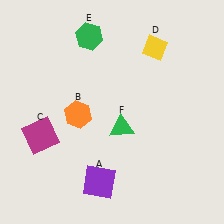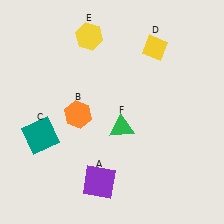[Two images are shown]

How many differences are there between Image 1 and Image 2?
There are 2 differences between the two images.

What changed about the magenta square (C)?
In Image 1, C is magenta. In Image 2, it changed to teal.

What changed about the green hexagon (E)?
In Image 1, E is green. In Image 2, it changed to yellow.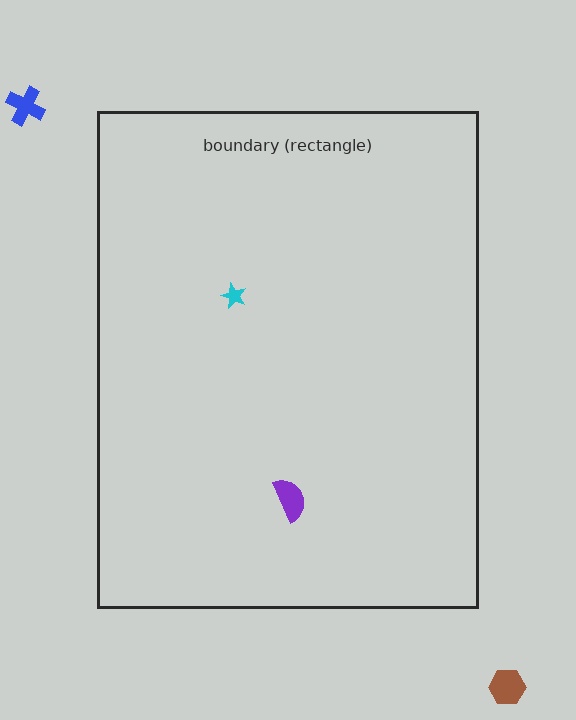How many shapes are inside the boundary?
2 inside, 2 outside.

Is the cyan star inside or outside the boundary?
Inside.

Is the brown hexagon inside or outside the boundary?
Outside.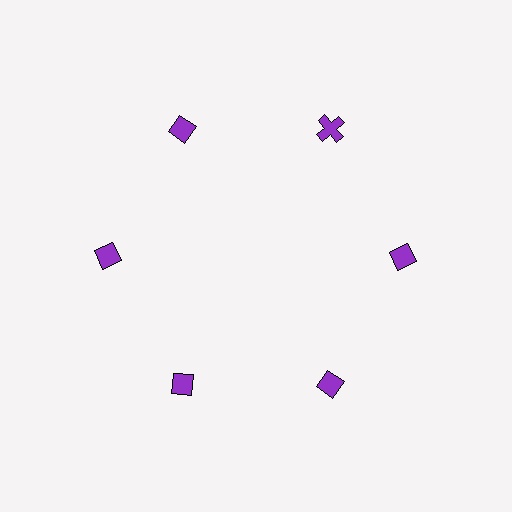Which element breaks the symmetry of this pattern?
The purple cross at roughly the 1 o'clock position breaks the symmetry. All other shapes are purple diamonds.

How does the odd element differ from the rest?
It has a different shape: cross instead of diamond.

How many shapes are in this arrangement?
There are 6 shapes arranged in a ring pattern.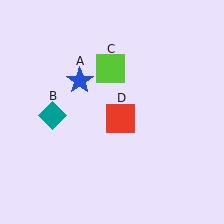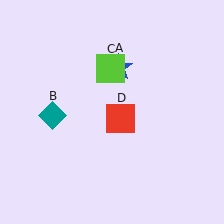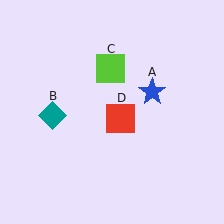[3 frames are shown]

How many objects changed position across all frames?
1 object changed position: blue star (object A).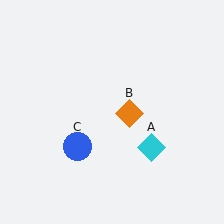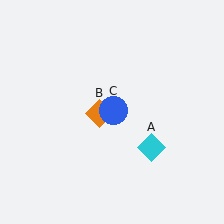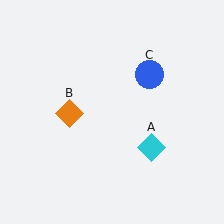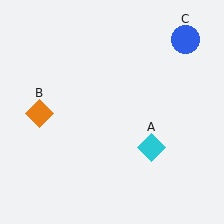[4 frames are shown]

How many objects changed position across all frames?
2 objects changed position: orange diamond (object B), blue circle (object C).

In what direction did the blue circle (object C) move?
The blue circle (object C) moved up and to the right.